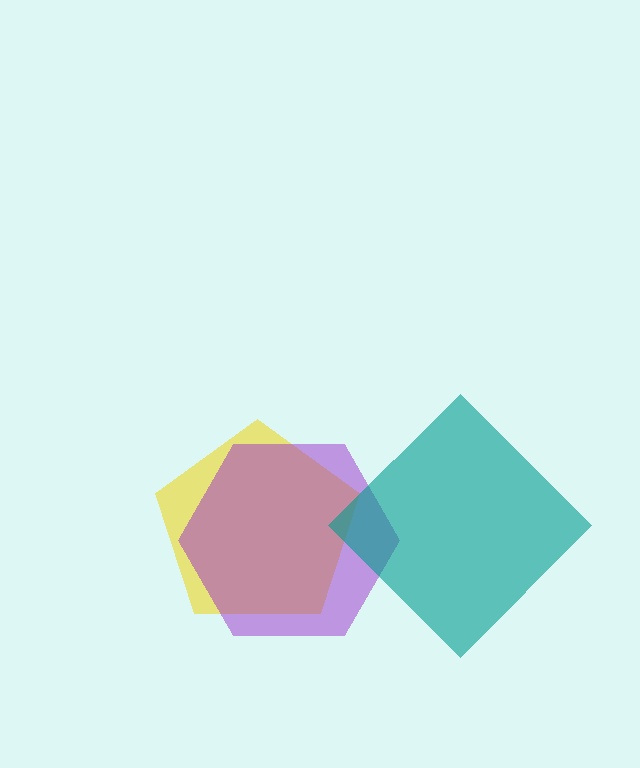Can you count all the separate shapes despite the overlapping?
Yes, there are 3 separate shapes.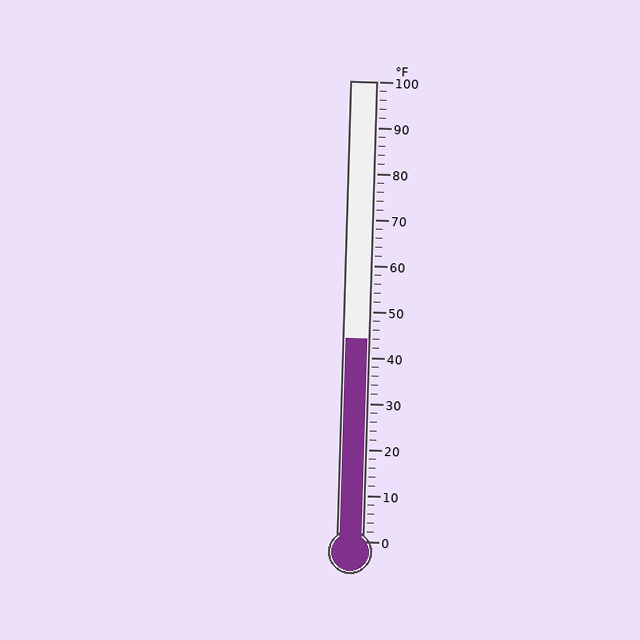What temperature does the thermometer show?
The thermometer shows approximately 44°F.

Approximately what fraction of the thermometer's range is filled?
The thermometer is filled to approximately 45% of its range.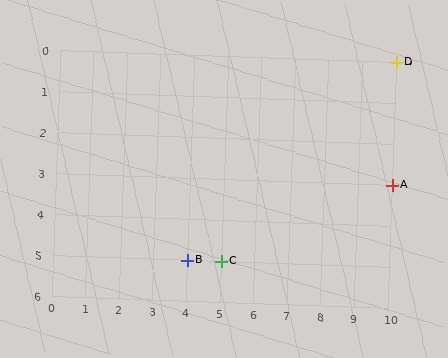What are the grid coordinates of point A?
Point A is at grid coordinates (10, 3).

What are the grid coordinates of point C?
Point C is at grid coordinates (5, 5).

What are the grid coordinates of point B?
Point B is at grid coordinates (4, 5).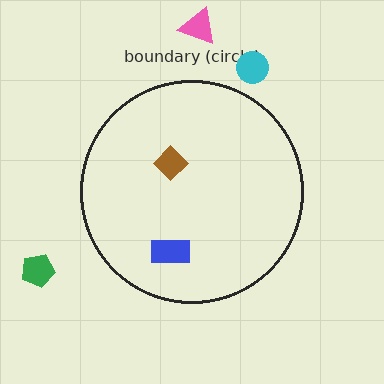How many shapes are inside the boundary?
2 inside, 3 outside.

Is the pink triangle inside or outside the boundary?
Outside.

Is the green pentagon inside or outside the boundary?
Outside.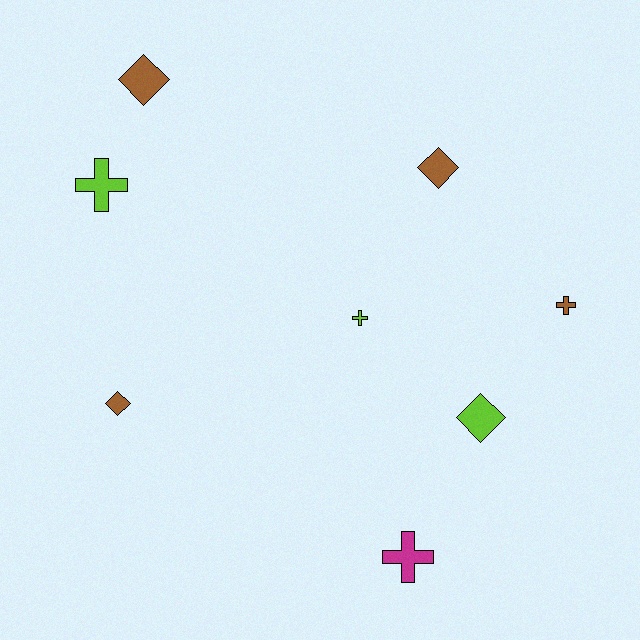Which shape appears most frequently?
Cross, with 4 objects.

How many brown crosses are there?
There is 1 brown cross.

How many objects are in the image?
There are 8 objects.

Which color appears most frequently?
Brown, with 4 objects.